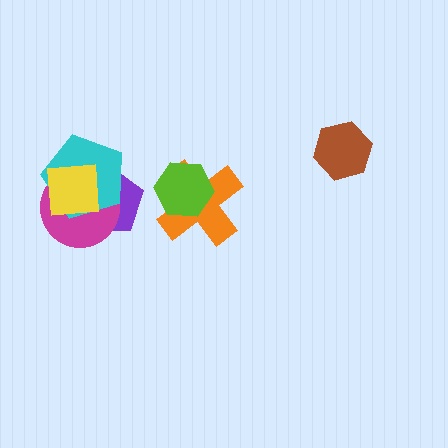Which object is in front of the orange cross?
The lime hexagon is in front of the orange cross.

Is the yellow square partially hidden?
No, no other shape covers it.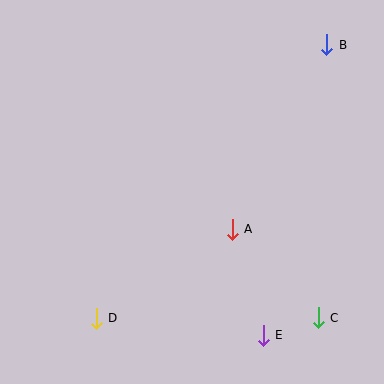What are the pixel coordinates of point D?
Point D is at (96, 319).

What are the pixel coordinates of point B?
Point B is at (327, 45).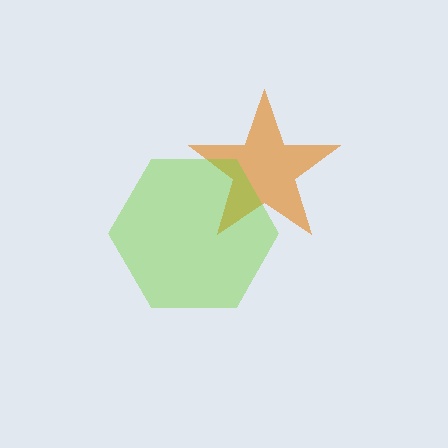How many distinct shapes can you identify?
There are 2 distinct shapes: an orange star, a lime hexagon.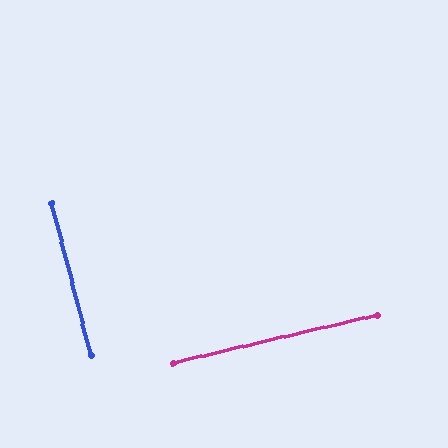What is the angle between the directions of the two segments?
Approximately 89 degrees.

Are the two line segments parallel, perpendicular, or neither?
Perpendicular — they meet at approximately 89°.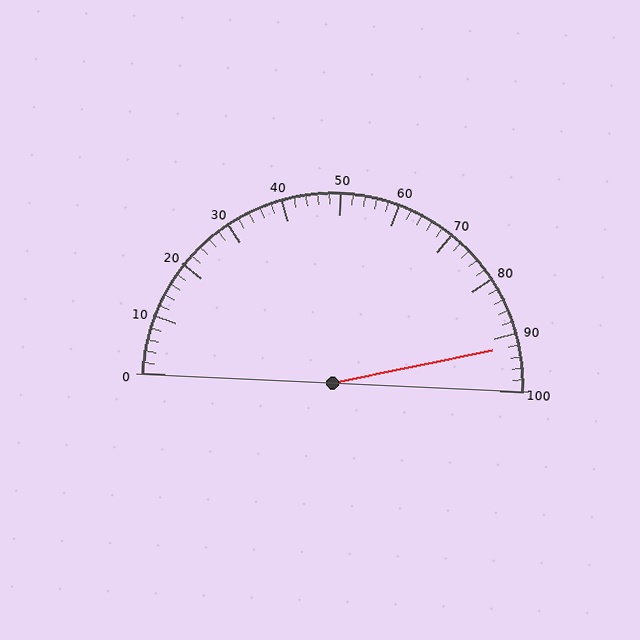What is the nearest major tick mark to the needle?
The nearest major tick mark is 90.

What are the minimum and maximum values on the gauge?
The gauge ranges from 0 to 100.